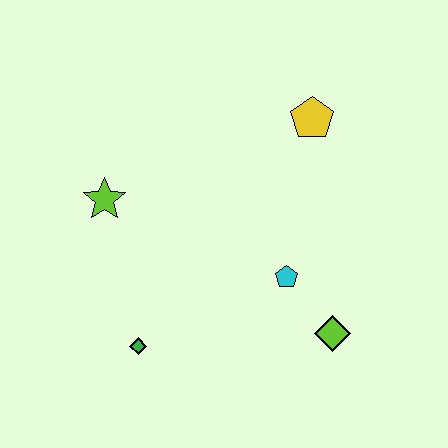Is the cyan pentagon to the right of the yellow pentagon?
No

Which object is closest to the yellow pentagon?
The cyan pentagon is closest to the yellow pentagon.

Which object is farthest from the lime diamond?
The lime star is farthest from the lime diamond.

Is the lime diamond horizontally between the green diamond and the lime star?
No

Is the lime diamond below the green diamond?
No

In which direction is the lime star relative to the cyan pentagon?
The lime star is to the left of the cyan pentagon.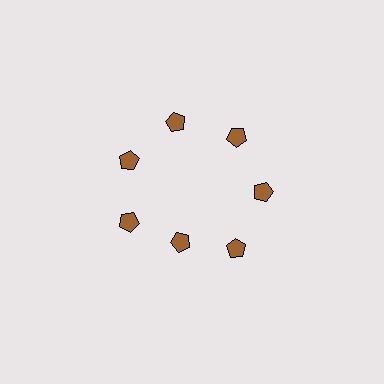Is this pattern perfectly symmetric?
No. The 7 brown pentagons are arranged in a ring, but one element near the 6 o'clock position is pulled inward toward the center, breaking the 7-fold rotational symmetry.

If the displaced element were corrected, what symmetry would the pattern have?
It would have 7-fold rotational symmetry — the pattern would map onto itself every 51 degrees.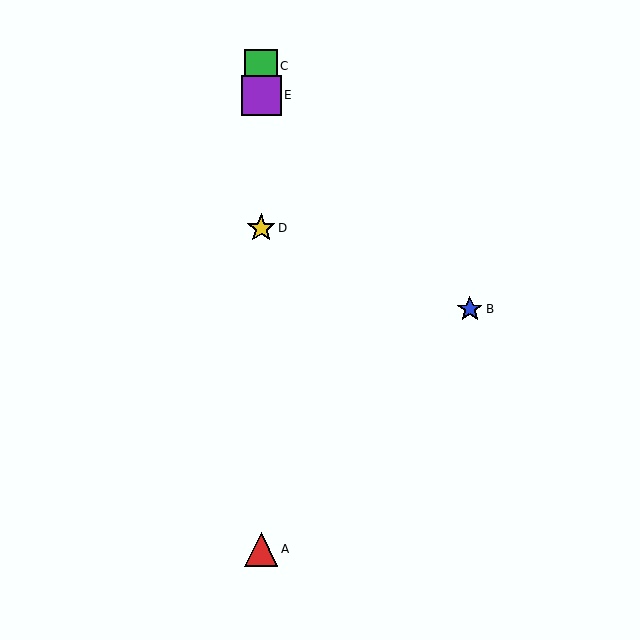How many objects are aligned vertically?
4 objects (A, C, D, E) are aligned vertically.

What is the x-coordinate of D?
Object D is at x≈261.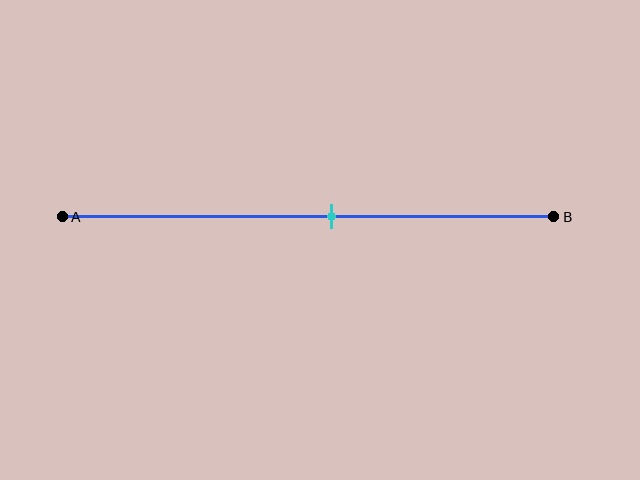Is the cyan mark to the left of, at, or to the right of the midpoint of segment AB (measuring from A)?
The cyan mark is to the right of the midpoint of segment AB.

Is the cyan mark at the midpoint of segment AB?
No, the mark is at about 55% from A, not at the 50% midpoint.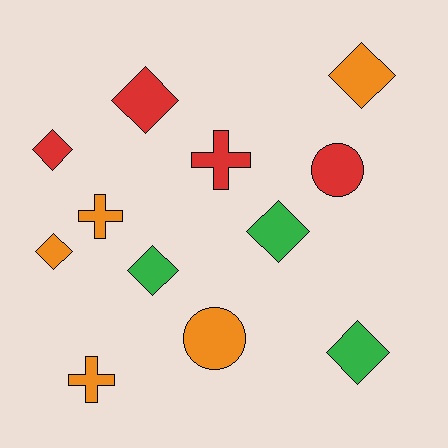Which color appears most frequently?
Orange, with 5 objects.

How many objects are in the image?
There are 12 objects.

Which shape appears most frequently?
Diamond, with 7 objects.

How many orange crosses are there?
There are 2 orange crosses.